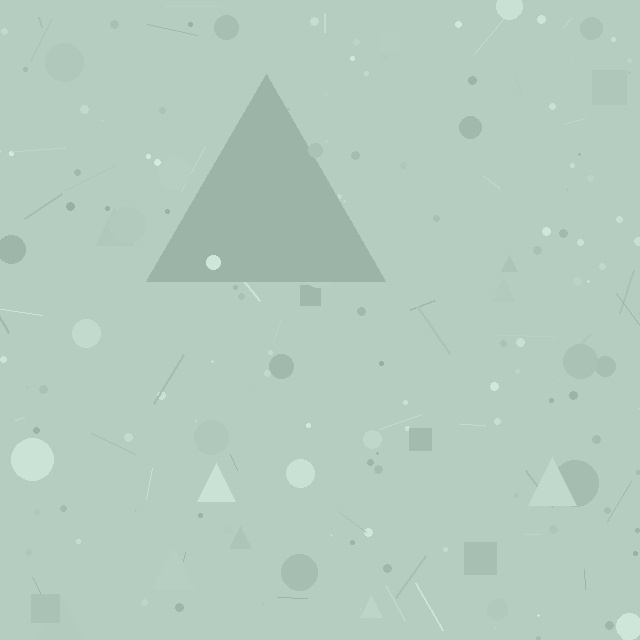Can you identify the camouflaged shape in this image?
The camouflaged shape is a triangle.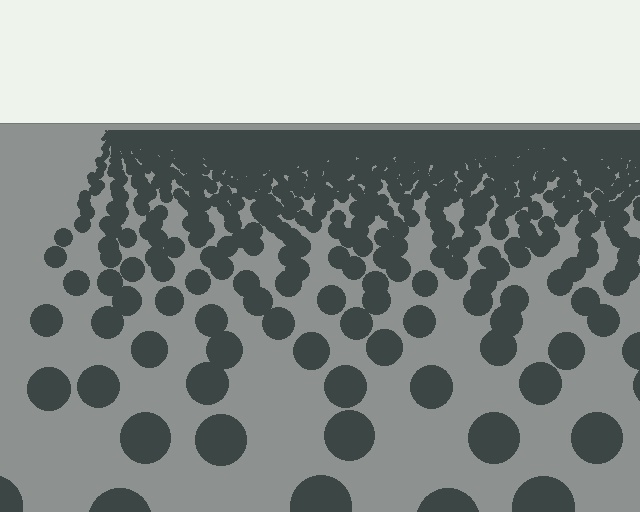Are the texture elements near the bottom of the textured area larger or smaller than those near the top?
Larger. Near the bottom, elements are closer to the viewer and appear at a bigger on-screen size.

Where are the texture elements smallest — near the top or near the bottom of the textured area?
Near the top.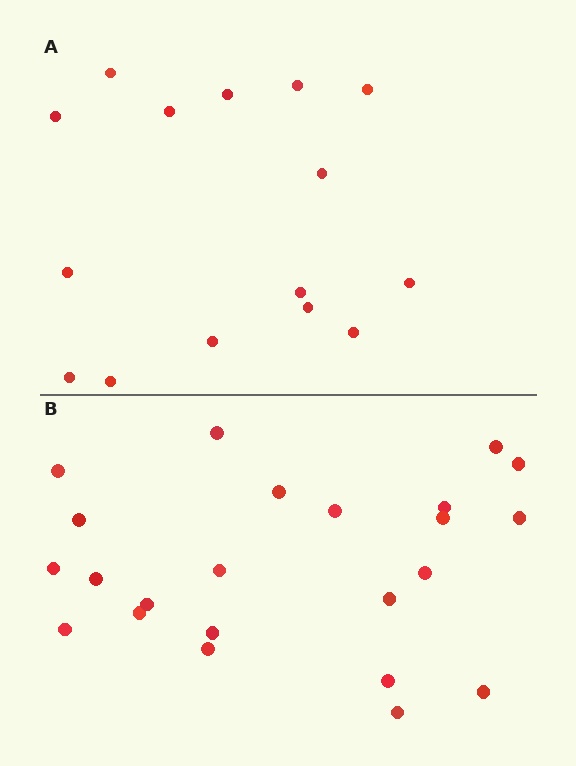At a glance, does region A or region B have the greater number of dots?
Region B (the bottom region) has more dots.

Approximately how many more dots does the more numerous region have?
Region B has roughly 8 or so more dots than region A.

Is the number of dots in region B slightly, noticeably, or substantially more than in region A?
Region B has substantially more. The ratio is roughly 1.5 to 1.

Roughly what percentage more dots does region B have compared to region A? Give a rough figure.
About 55% more.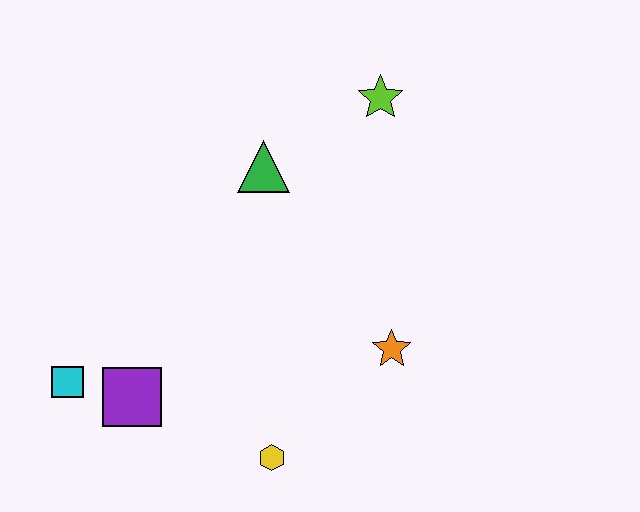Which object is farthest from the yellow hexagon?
The lime star is farthest from the yellow hexagon.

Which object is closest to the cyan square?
The purple square is closest to the cyan square.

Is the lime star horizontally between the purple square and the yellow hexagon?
No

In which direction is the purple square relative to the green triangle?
The purple square is below the green triangle.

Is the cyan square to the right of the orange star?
No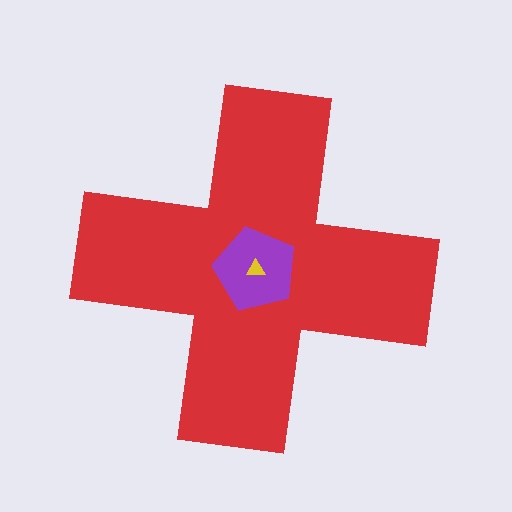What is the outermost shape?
The red cross.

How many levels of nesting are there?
3.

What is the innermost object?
The yellow triangle.